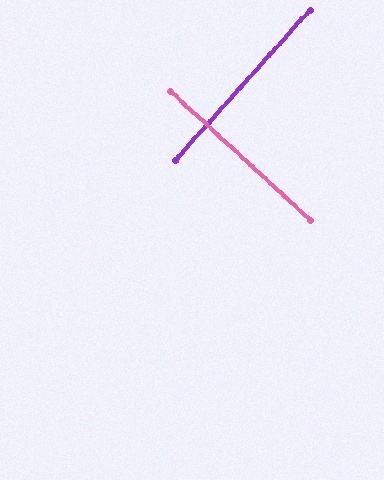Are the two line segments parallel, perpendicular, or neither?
Perpendicular — they meet at approximately 89°.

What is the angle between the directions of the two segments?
Approximately 89 degrees.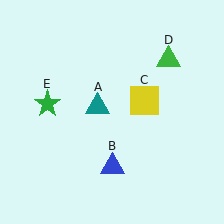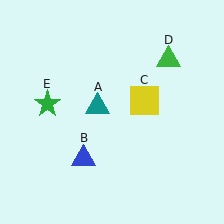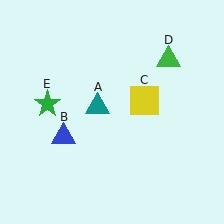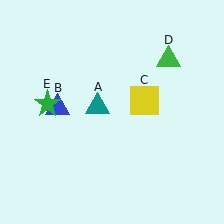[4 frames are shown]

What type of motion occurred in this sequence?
The blue triangle (object B) rotated clockwise around the center of the scene.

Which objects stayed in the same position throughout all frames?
Teal triangle (object A) and yellow square (object C) and green triangle (object D) and green star (object E) remained stationary.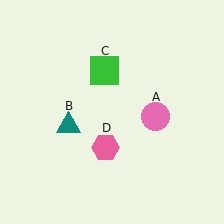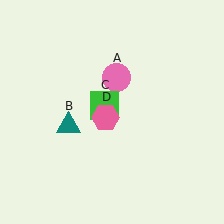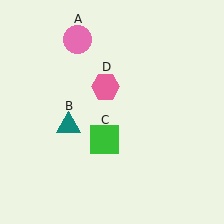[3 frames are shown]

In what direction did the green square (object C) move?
The green square (object C) moved down.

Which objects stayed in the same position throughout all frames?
Teal triangle (object B) remained stationary.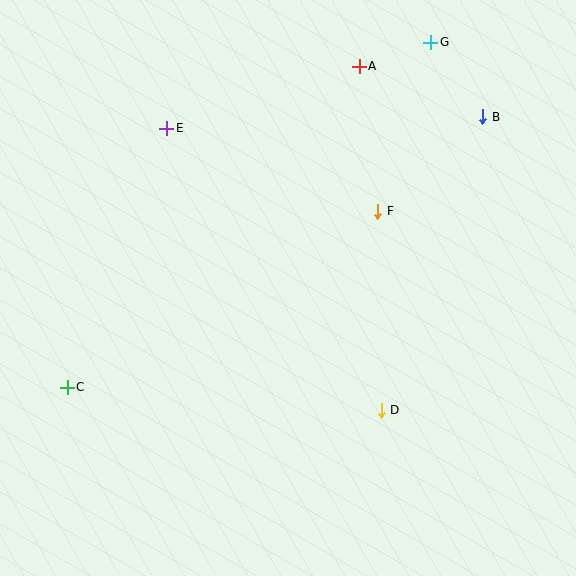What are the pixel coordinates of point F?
Point F is at (378, 211).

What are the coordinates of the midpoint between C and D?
The midpoint between C and D is at (224, 399).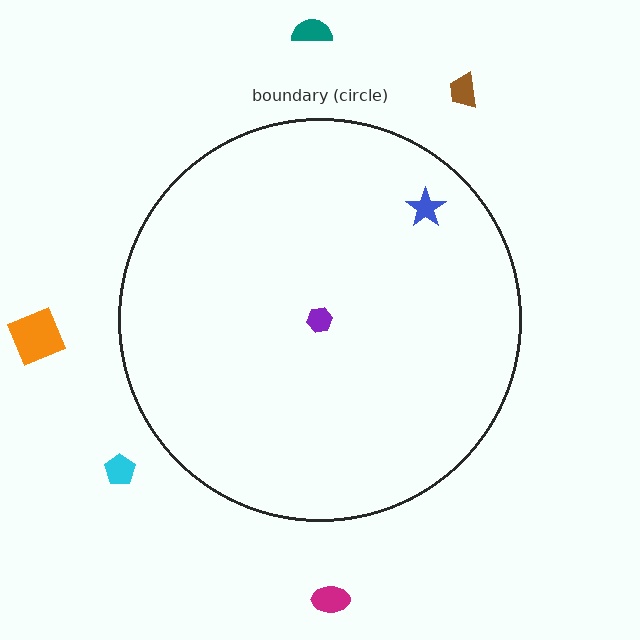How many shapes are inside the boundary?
2 inside, 5 outside.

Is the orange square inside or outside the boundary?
Outside.